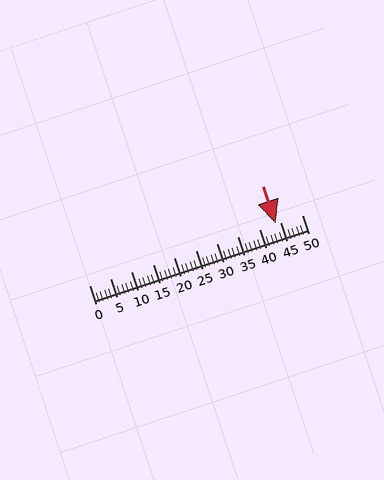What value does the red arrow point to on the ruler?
The red arrow points to approximately 44.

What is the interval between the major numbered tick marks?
The major tick marks are spaced 5 units apart.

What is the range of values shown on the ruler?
The ruler shows values from 0 to 50.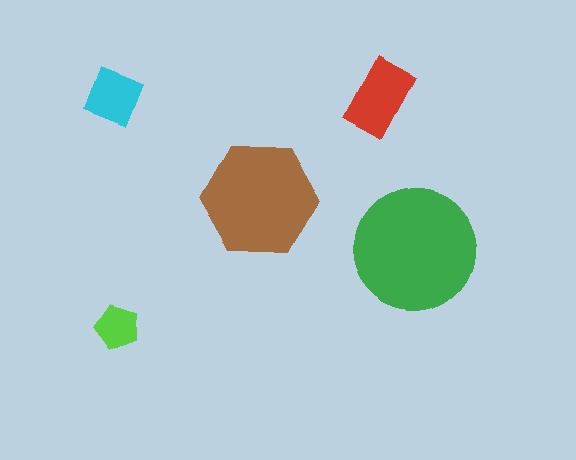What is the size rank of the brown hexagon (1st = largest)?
2nd.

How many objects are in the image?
There are 5 objects in the image.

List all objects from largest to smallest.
The green circle, the brown hexagon, the red rectangle, the cyan diamond, the lime pentagon.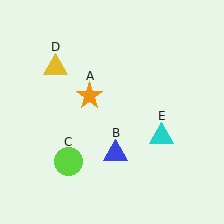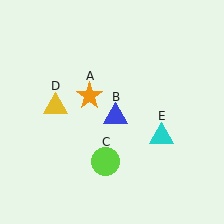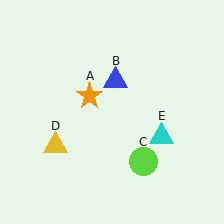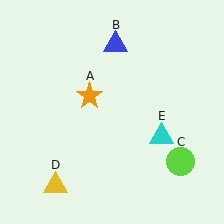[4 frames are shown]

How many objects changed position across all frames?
3 objects changed position: blue triangle (object B), lime circle (object C), yellow triangle (object D).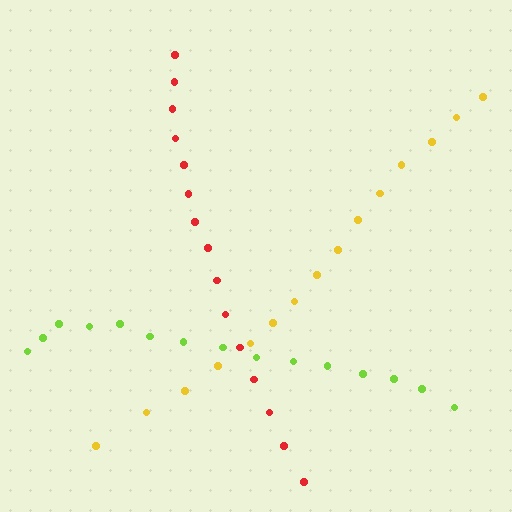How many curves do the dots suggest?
There are 3 distinct paths.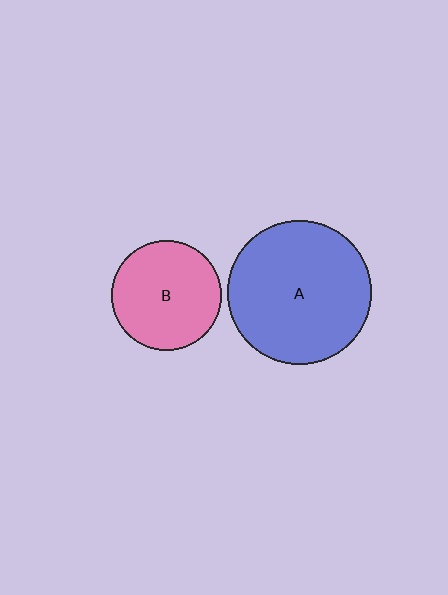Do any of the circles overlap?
No, none of the circles overlap.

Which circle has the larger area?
Circle A (blue).